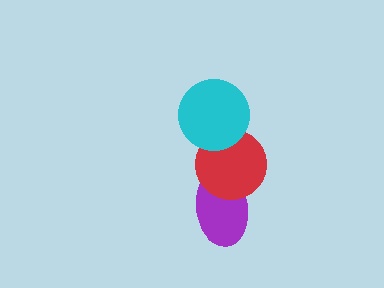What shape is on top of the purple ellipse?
The red circle is on top of the purple ellipse.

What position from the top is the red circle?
The red circle is 2nd from the top.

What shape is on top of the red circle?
The cyan circle is on top of the red circle.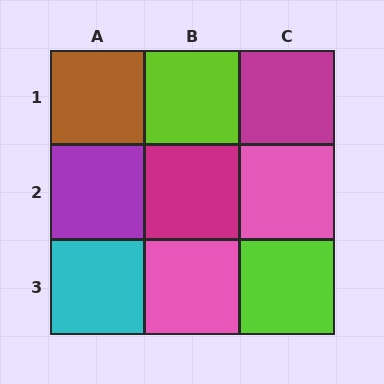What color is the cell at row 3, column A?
Cyan.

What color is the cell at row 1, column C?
Magenta.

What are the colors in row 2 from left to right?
Purple, magenta, pink.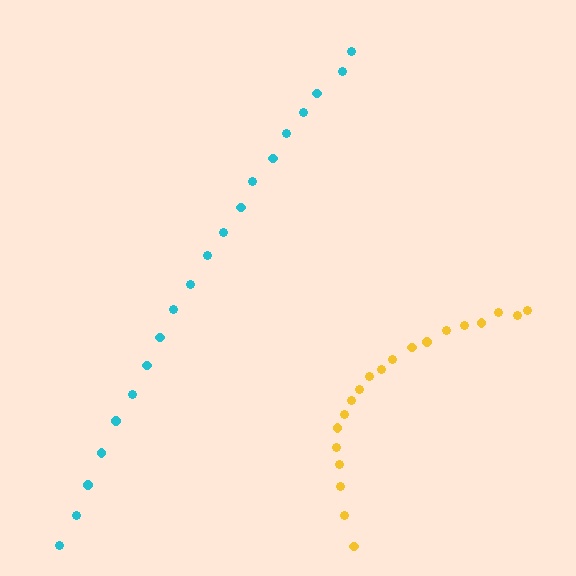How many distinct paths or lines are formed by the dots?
There are 2 distinct paths.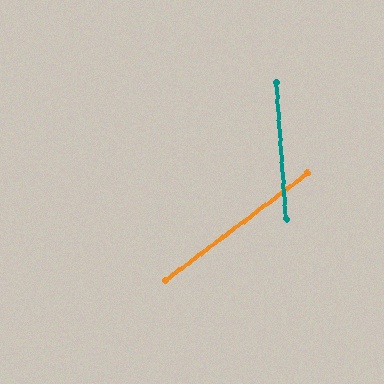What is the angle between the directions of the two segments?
Approximately 57 degrees.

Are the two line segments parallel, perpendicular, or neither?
Neither parallel nor perpendicular — they differ by about 57°.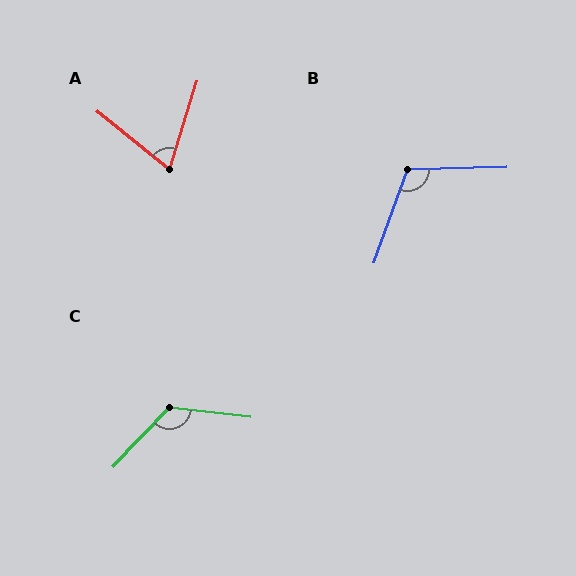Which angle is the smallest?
A, at approximately 68 degrees.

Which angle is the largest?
C, at approximately 127 degrees.